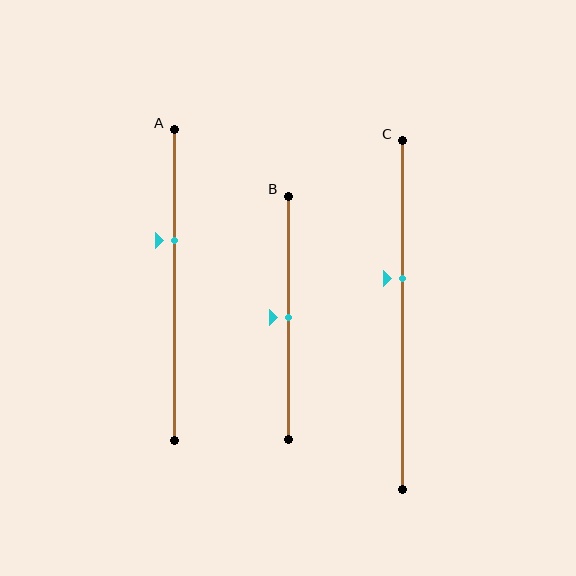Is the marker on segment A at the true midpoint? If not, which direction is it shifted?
No, the marker on segment A is shifted upward by about 14% of the segment length.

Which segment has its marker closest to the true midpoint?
Segment B has its marker closest to the true midpoint.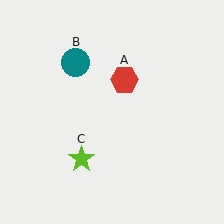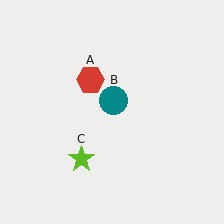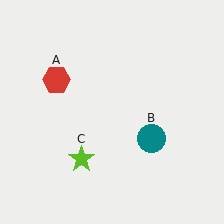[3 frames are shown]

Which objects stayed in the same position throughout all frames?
Lime star (object C) remained stationary.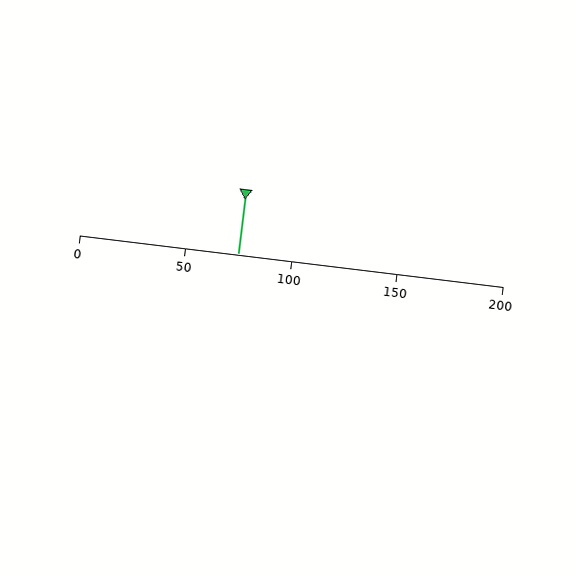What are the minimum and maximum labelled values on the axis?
The axis runs from 0 to 200.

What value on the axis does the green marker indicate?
The marker indicates approximately 75.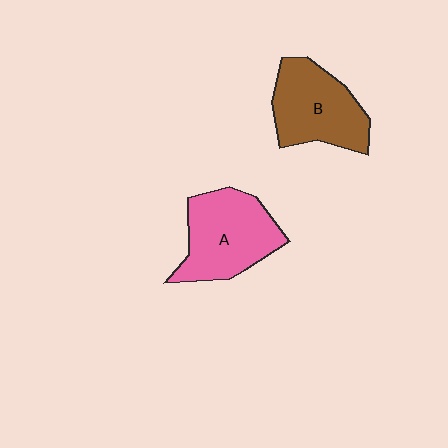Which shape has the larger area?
Shape A (pink).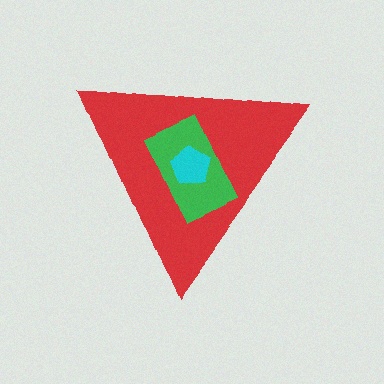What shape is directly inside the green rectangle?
The cyan pentagon.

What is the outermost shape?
The red triangle.